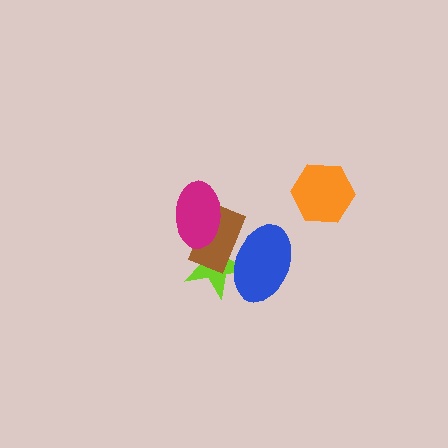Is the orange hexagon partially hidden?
No, no other shape covers it.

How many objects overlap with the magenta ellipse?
2 objects overlap with the magenta ellipse.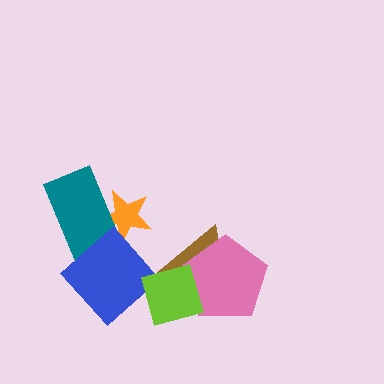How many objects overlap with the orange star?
1 object overlaps with the orange star.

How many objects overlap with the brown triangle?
2 objects overlap with the brown triangle.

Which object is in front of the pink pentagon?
The lime diamond is in front of the pink pentagon.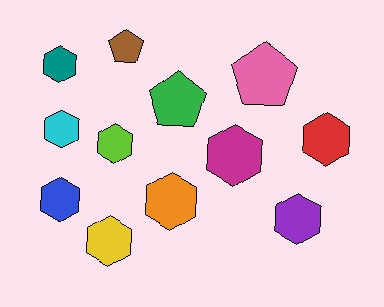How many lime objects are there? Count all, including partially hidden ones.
There is 1 lime object.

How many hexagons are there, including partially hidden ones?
There are 9 hexagons.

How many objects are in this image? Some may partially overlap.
There are 12 objects.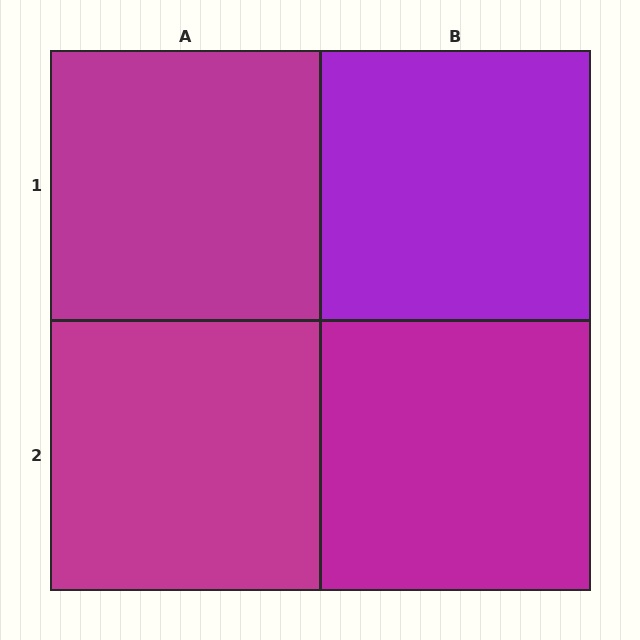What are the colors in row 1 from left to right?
Magenta, purple.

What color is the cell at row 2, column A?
Magenta.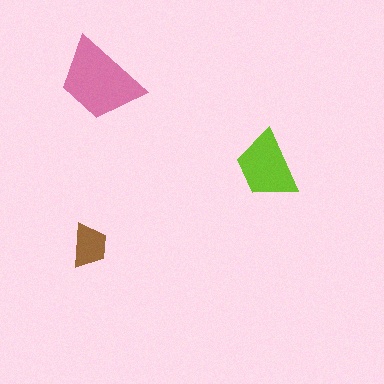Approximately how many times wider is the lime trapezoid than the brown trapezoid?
About 1.5 times wider.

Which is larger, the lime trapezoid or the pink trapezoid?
The pink one.